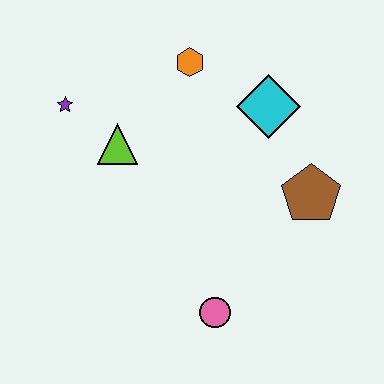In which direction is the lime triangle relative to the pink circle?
The lime triangle is above the pink circle.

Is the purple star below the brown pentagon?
No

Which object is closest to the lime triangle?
The purple star is closest to the lime triangle.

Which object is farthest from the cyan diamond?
The pink circle is farthest from the cyan diamond.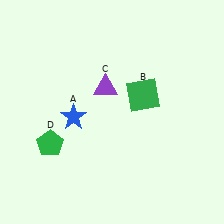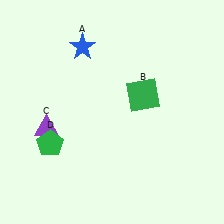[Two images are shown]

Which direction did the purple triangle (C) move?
The purple triangle (C) moved left.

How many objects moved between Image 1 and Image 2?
2 objects moved between the two images.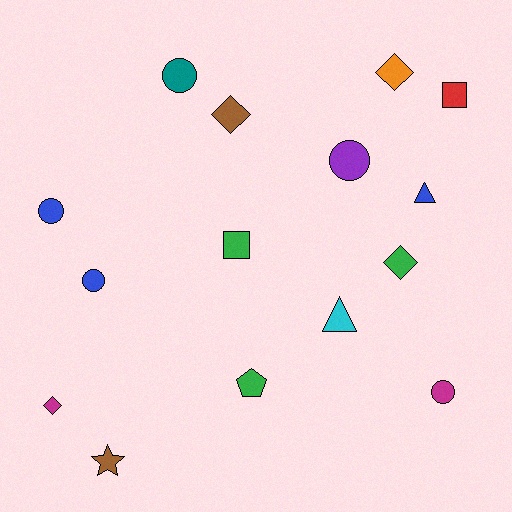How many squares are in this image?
There are 2 squares.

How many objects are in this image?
There are 15 objects.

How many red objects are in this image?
There is 1 red object.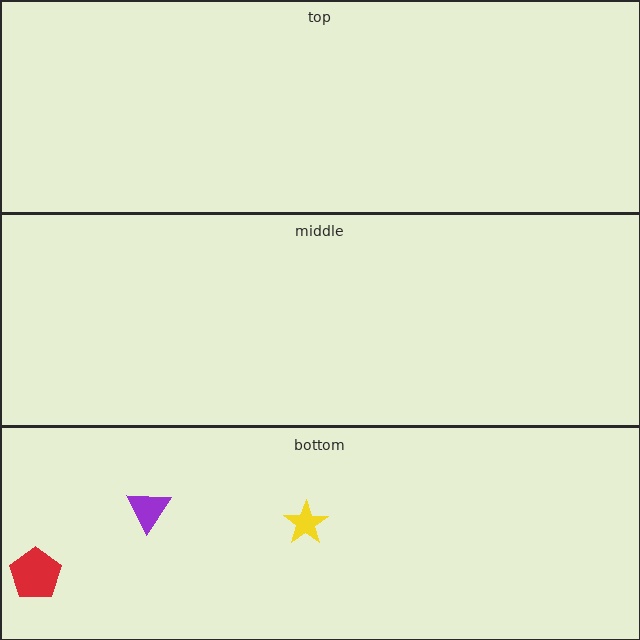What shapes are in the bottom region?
The yellow star, the purple triangle, the red pentagon.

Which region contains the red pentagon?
The bottom region.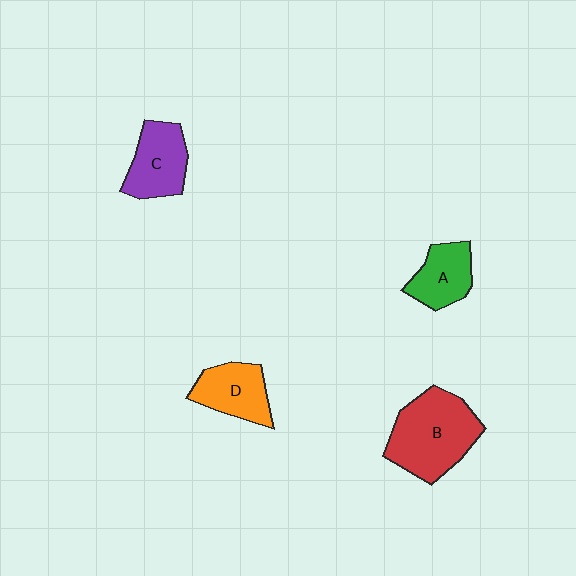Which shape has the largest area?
Shape B (red).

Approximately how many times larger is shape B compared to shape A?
Approximately 1.8 times.